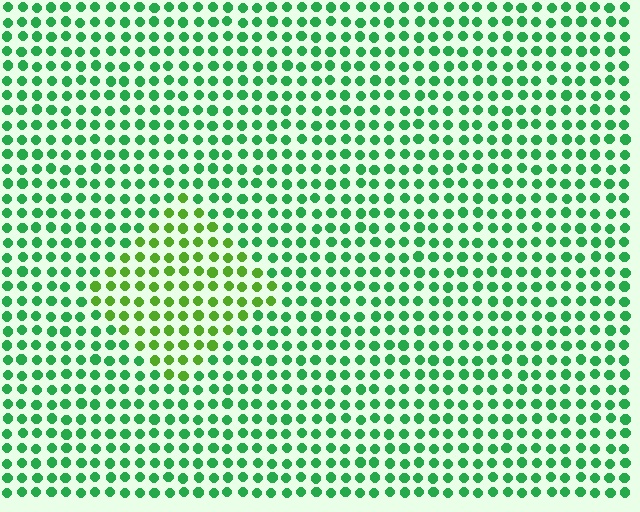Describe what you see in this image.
The image is filled with small green elements in a uniform arrangement. A diamond-shaped region is visible where the elements are tinted to a slightly different hue, forming a subtle color boundary.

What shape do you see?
I see a diamond.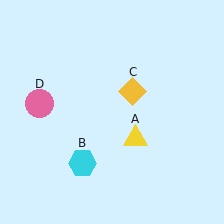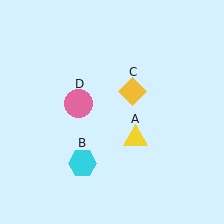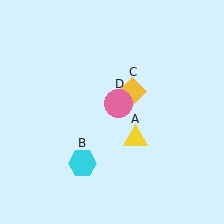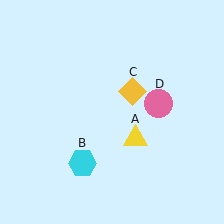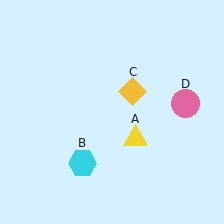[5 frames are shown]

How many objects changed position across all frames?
1 object changed position: pink circle (object D).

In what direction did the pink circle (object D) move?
The pink circle (object D) moved right.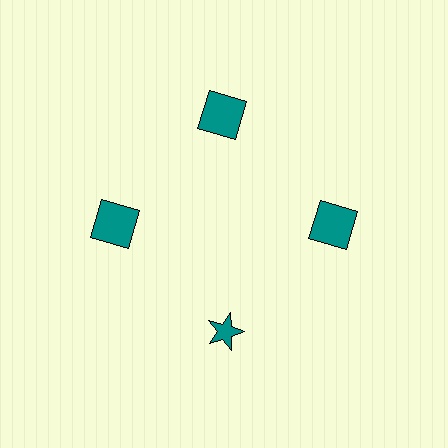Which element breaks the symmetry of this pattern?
The teal star at roughly the 6 o'clock position breaks the symmetry. All other shapes are teal squares.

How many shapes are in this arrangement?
There are 4 shapes arranged in a ring pattern.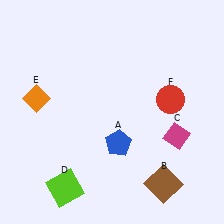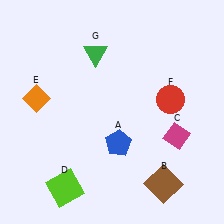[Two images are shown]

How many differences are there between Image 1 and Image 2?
There is 1 difference between the two images.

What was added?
A green triangle (G) was added in Image 2.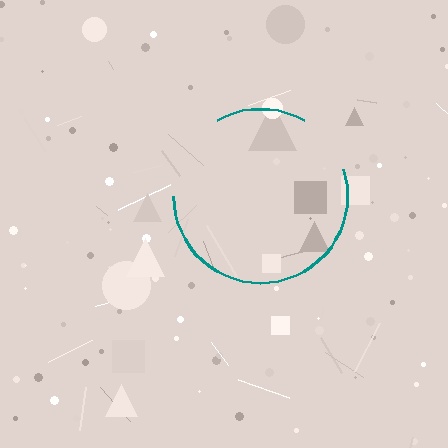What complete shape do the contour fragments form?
The contour fragments form a circle.